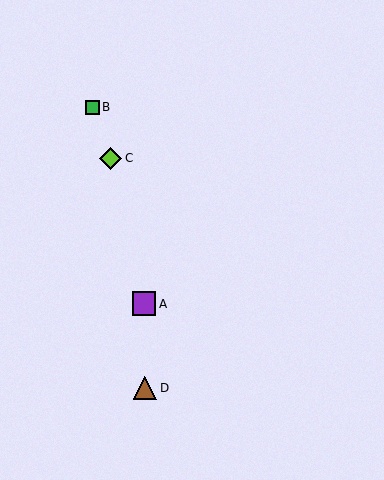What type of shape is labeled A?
Shape A is a purple square.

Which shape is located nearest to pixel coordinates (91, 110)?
The green square (labeled B) at (92, 107) is nearest to that location.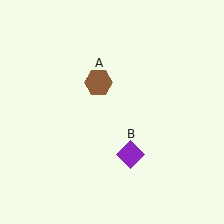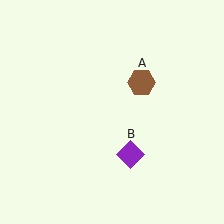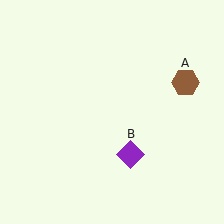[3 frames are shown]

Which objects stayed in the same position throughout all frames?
Purple diamond (object B) remained stationary.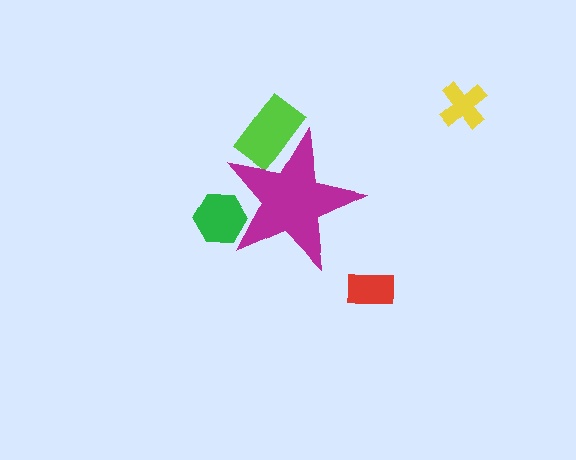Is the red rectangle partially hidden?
No, the red rectangle is fully visible.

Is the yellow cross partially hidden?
No, the yellow cross is fully visible.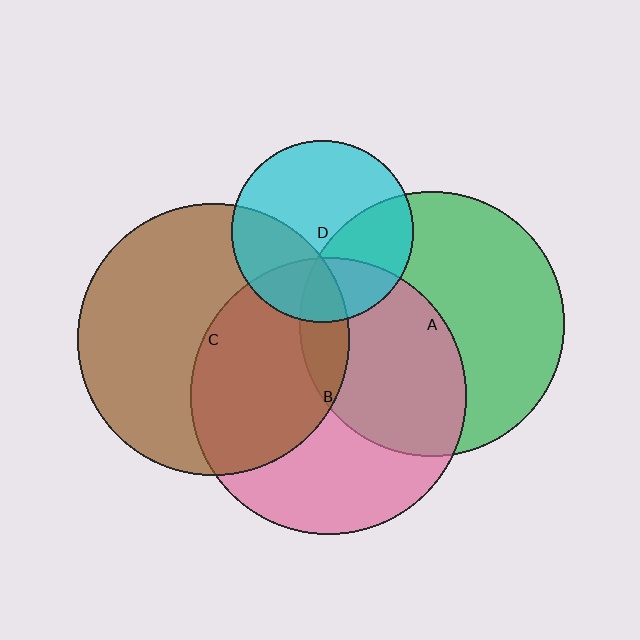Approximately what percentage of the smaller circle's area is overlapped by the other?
Approximately 10%.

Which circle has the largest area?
Circle B (pink).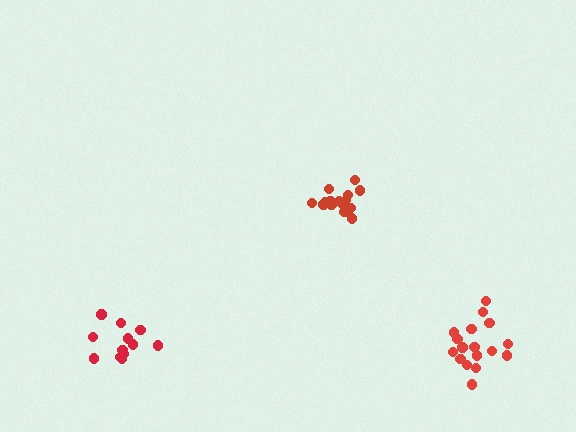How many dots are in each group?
Group 1: 16 dots, Group 2: 12 dots, Group 3: 17 dots (45 total).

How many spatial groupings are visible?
There are 3 spatial groupings.